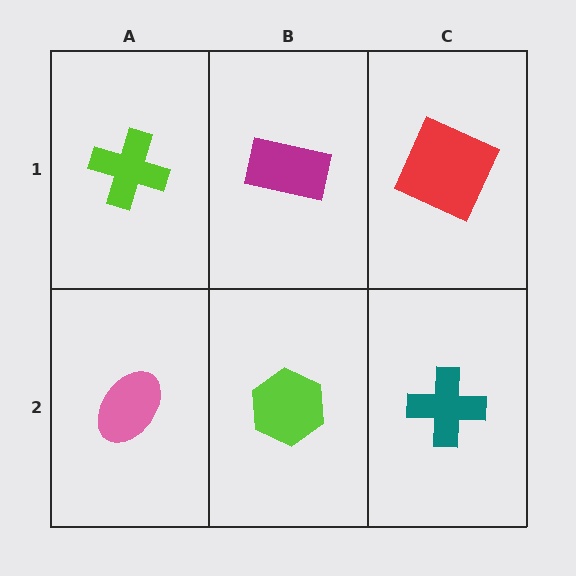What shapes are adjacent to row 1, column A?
A pink ellipse (row 2, column A), a magenta rectangle (row 1, column B).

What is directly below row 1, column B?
A lime hexagon.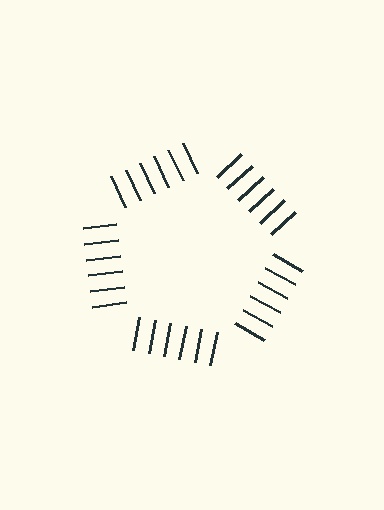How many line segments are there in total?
30 — 6 along each of the 5 edges.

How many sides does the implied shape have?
5 sides — the line-ends trace a pentagon.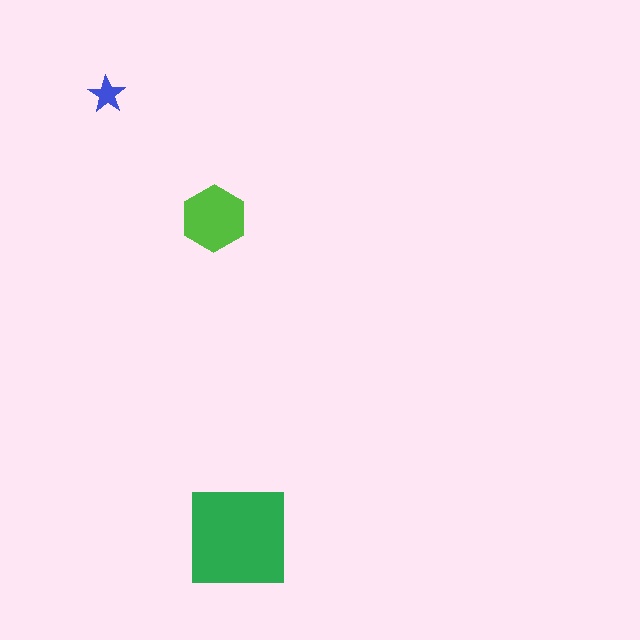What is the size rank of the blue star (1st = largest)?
3rd.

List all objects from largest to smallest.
The green square, the lime hexagon, the blue star.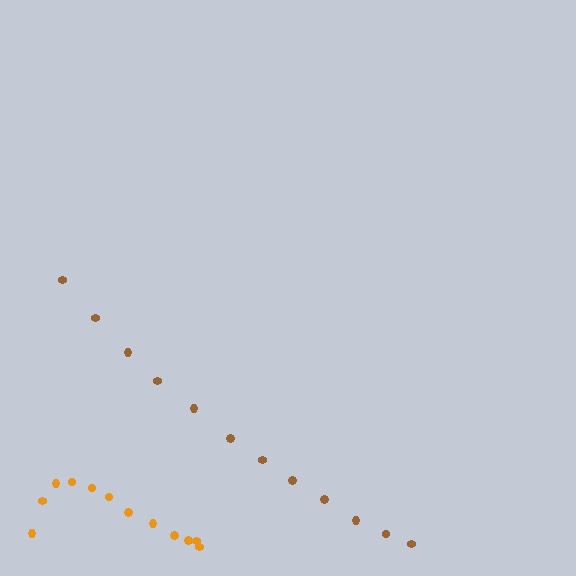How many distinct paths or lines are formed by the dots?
There are 2 distinct paths.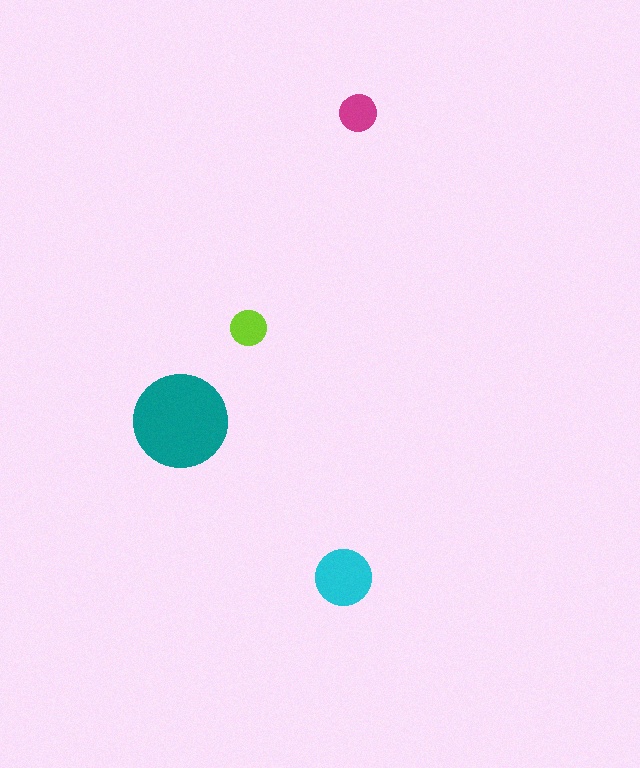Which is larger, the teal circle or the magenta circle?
The teal one.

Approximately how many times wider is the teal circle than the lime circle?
About 2.5 times wider.